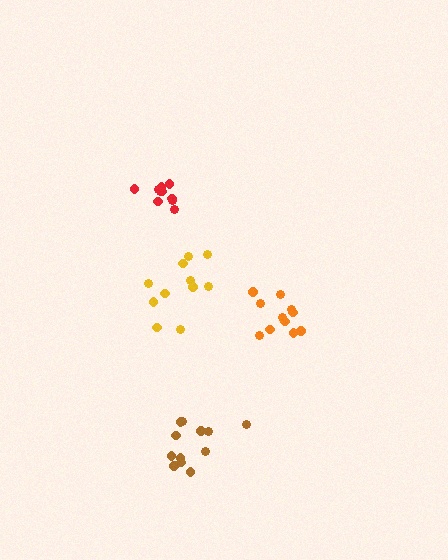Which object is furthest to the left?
The red cluster is leftmost.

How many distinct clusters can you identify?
There are 4 distinct clusters.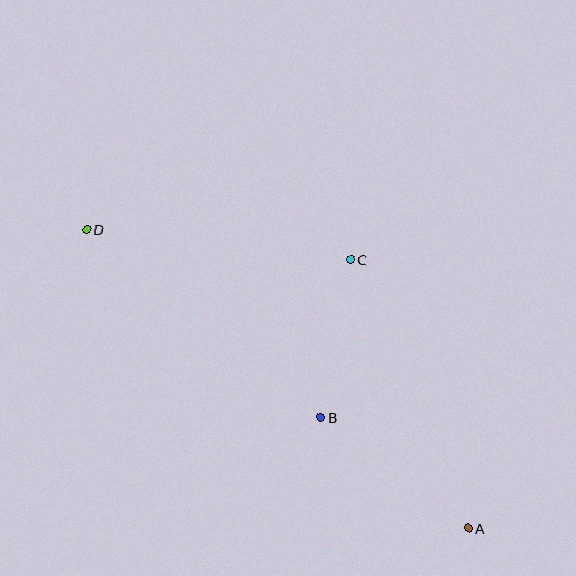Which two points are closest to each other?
Points B and C are closest to each other.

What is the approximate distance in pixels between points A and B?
The distance between A and B is approximately 184 pixels.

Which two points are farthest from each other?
Points A and D are farthest from each other.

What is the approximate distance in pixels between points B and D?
The distance between B and D is approximately 300 pixels.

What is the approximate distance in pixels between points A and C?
The distance between A and C is approximately 293 pixels.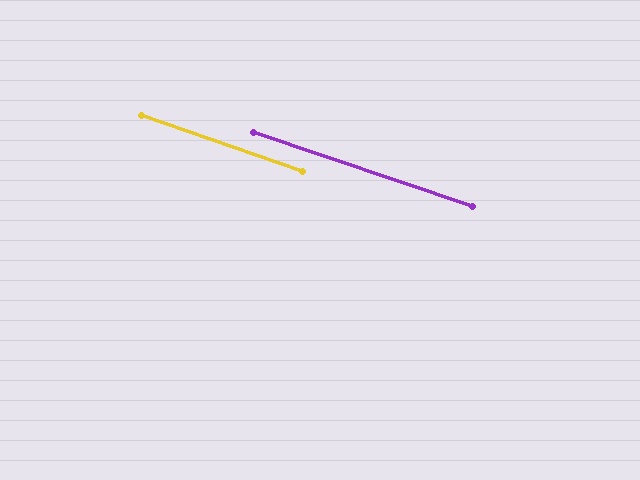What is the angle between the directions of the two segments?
Approximately 0 degrees.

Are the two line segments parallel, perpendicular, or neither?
Parallel — their directions differ by only 0.5°.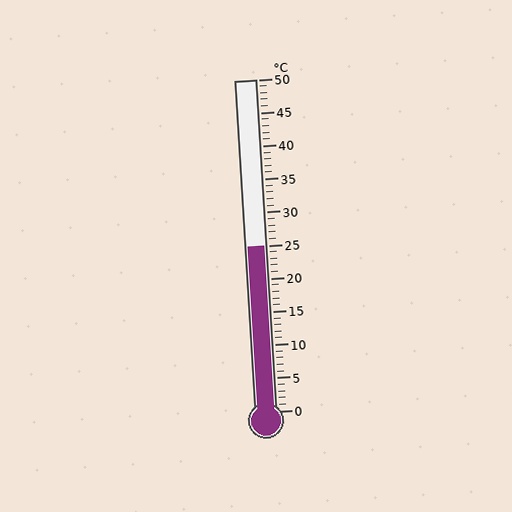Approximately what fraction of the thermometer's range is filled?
The thermometer is filled to approximately 50% of its range.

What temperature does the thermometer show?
The thermometer shows approximately 25°C.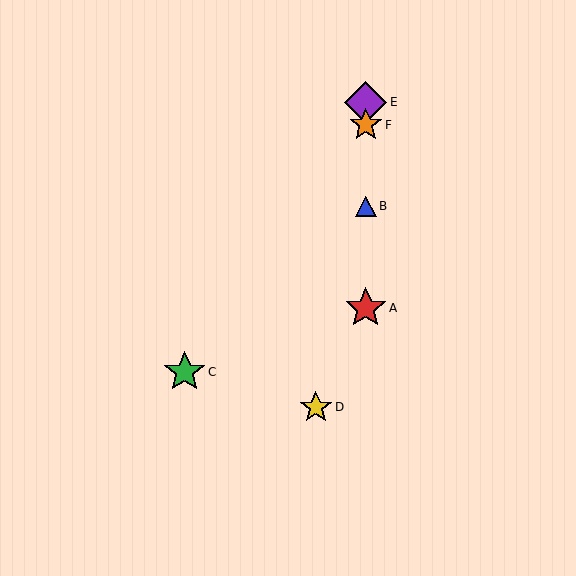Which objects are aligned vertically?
Objects A, B, E, F are aligned vertically.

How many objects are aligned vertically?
4 objects (A, B, E, F) are aligned vertically.